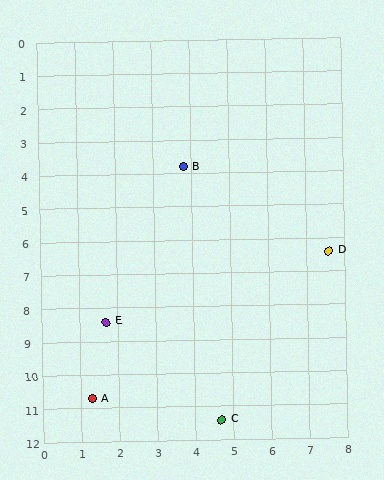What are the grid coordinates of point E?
Point E is at approximately (1.7, 8.4).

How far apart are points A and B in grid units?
Points A and B are about 7.3 grid units apart.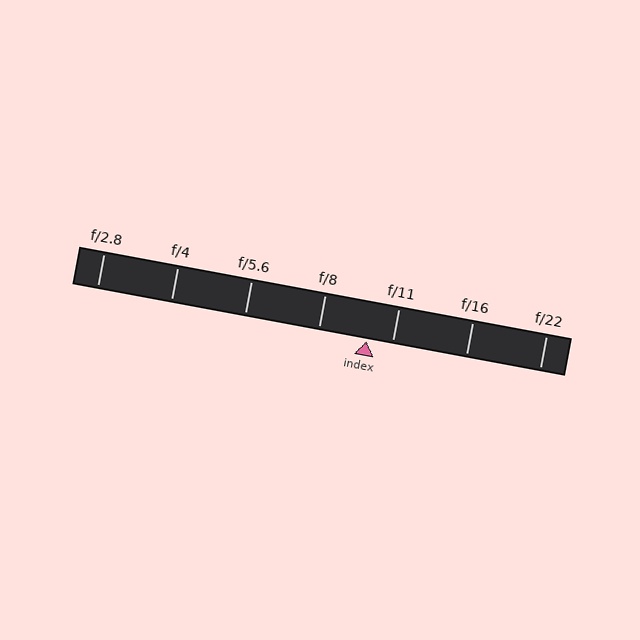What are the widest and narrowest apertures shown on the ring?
The widest aperture shown is f/2.8 and the narrowest is f/22.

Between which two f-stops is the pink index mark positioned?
The index mark is between f/8 and f/11.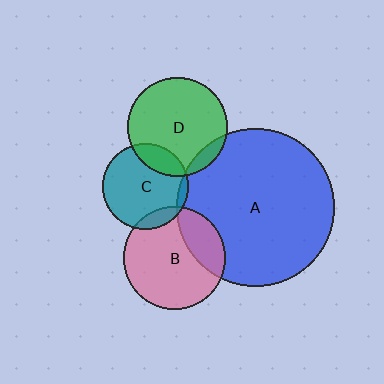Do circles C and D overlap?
Yes.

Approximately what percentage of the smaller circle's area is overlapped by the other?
Approximately 20%.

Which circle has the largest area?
Circle A (blue).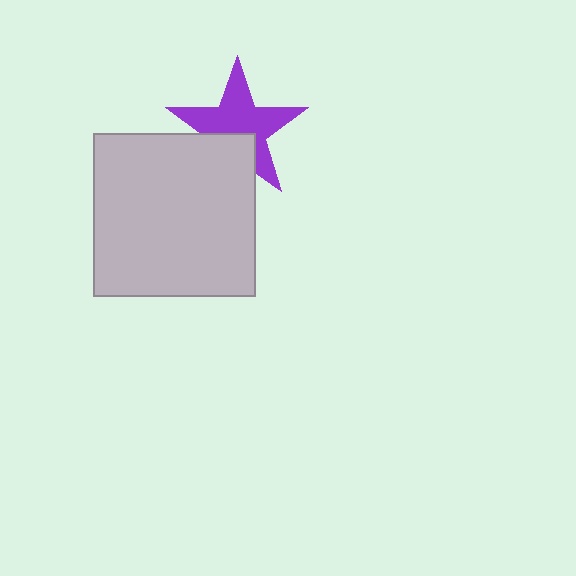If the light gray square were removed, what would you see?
You would see the complete purple star.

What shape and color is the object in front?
The object in front is a light gray square.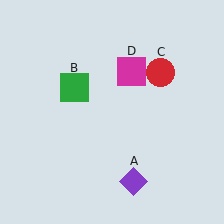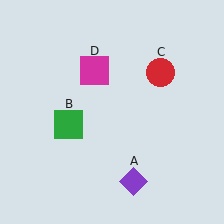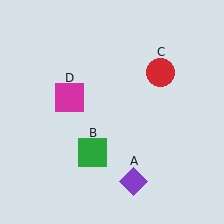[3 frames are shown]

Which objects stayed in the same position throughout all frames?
Purple diamond (object A) and red circle (object C) remained stationary.